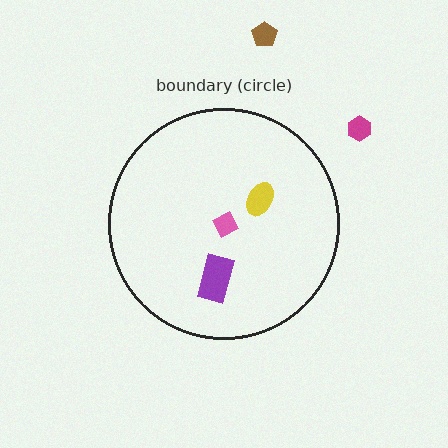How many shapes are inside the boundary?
3 inside, 2 outside.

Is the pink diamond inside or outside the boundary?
Inside.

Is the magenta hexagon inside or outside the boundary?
Outside.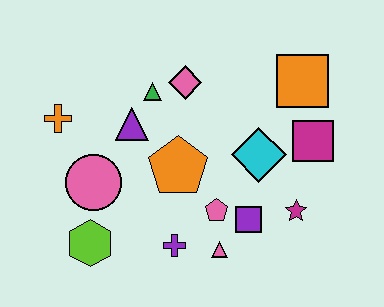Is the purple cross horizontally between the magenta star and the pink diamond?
No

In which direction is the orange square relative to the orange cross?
The orange square is to the right of the orange cross.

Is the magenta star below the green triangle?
Yes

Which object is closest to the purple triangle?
The green triangle is closest to the purple triangle.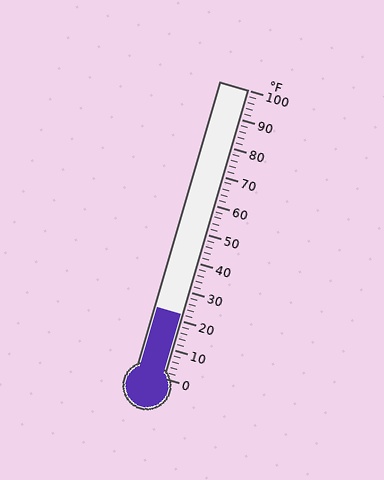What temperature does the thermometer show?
The thermometer shows approximately 22°F.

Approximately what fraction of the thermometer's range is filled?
The thermometer is filled to approximately 20% of its range.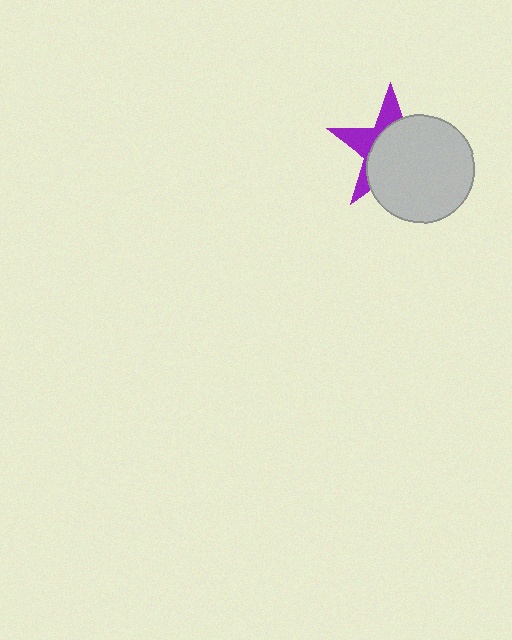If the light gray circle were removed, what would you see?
You would see the complete purple star.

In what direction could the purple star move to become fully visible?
The purple star could move toward the upper-left. That would shift it out from behind the light gray circle entirely.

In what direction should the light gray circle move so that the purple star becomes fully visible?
The light gray circle should move toward the lower-right. That is the shortest direction to clear the overlap and leave the purple star fully visible.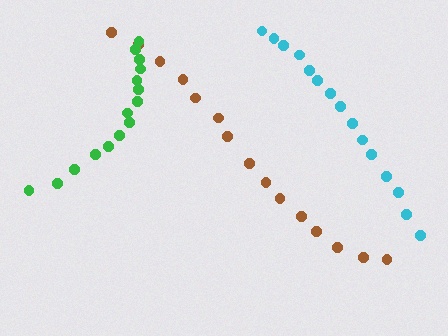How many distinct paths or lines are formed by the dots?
There are 3 distinct paths.